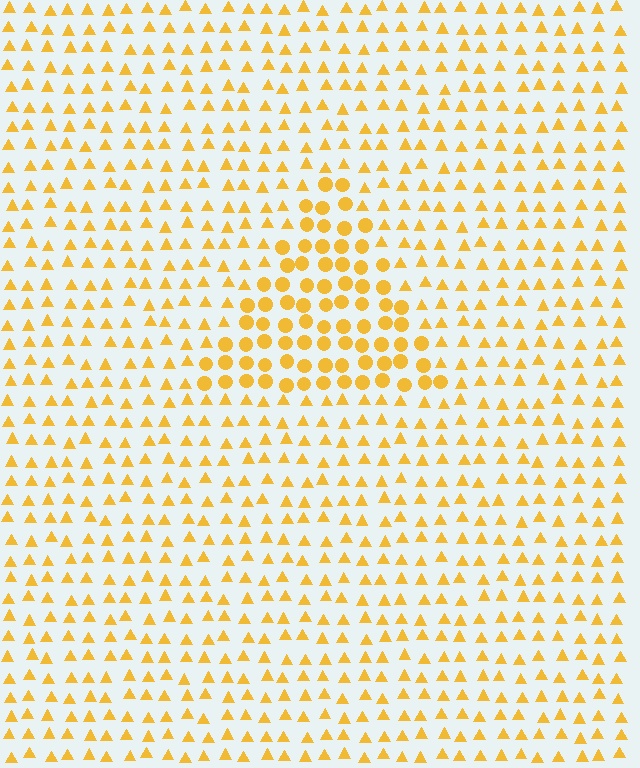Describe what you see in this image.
The image is filled with small yellow elements arranged in a uniform grid. A triangle-shaped region contains circles, while the surrounding area contains triangles. The boundary is defined purely by the change in element shape.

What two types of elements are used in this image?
The image uses circles inside the triangle region and triangles outside it.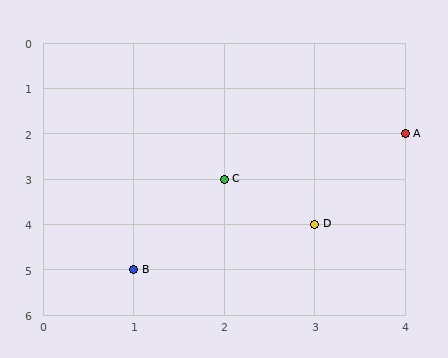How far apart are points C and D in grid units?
Points C and D are 1 column and 1 row apart (about 1.4 grid units diagonally).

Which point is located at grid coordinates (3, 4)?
Point D is at (3, 4).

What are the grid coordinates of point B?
Point B is at grid coordinates (1, 5).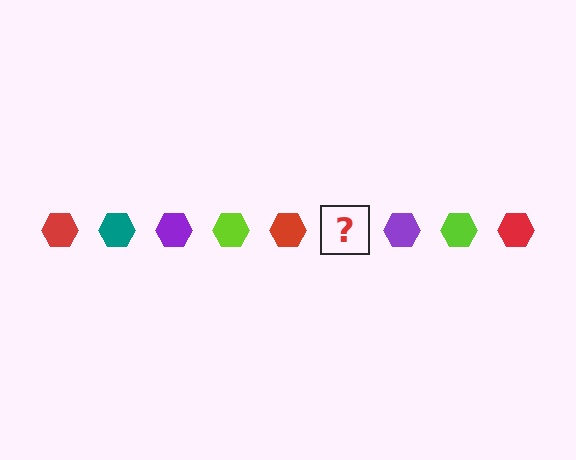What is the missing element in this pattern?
The missing element is a teal hexagon.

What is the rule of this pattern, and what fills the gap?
The rule is that the pattern cycles through red, teal, purple, lime hexagons. The gap should be filled with a teal hexagon.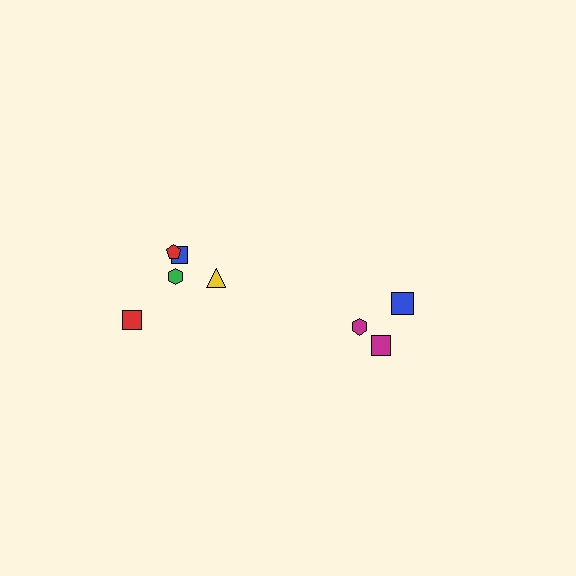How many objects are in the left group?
There are 5 objects.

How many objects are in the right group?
There are 3 objects.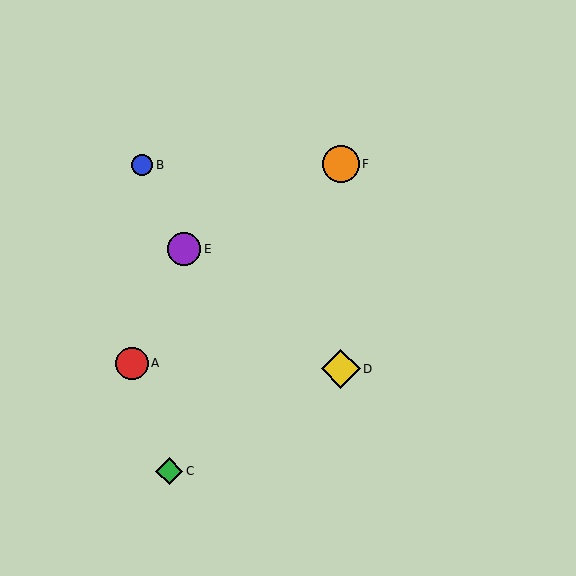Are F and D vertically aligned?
Yes, both are at x≈341.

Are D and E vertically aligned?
No, D is at x≈341 and E is at x≈184.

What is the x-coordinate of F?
Object F is at x≈341.